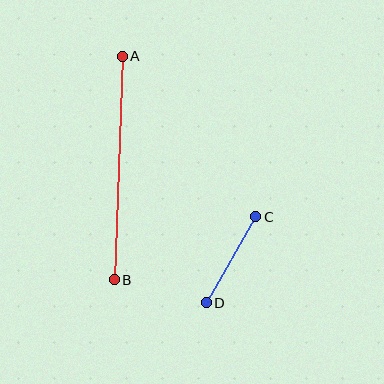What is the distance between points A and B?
The distance is approximately 224 pixels.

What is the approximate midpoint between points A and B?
The midpoint is at approximately (118, 168) pixels.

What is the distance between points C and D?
The distance is approximately 99 pixels.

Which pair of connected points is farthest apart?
Points A and B are farthest apart.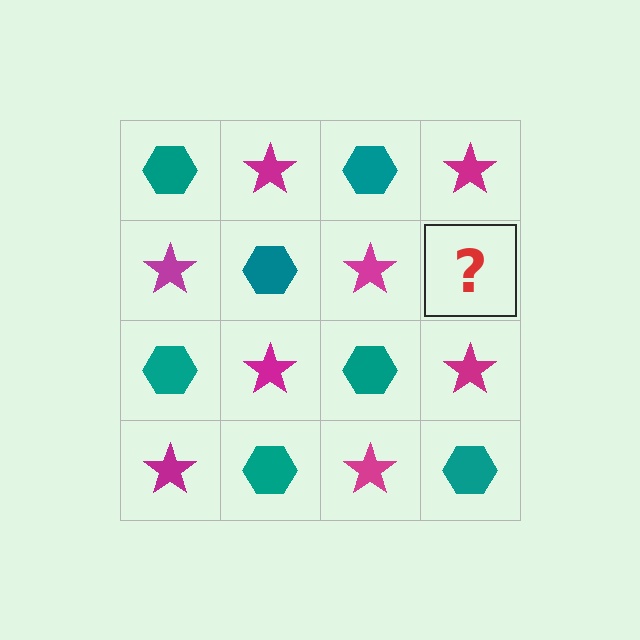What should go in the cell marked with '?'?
The missing cell should contain a teal hexagon.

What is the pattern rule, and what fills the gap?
The rule is that it alternates teal hexagon and magenta star in a checkerboard pattern. The gap should be filled with a teal hexagon.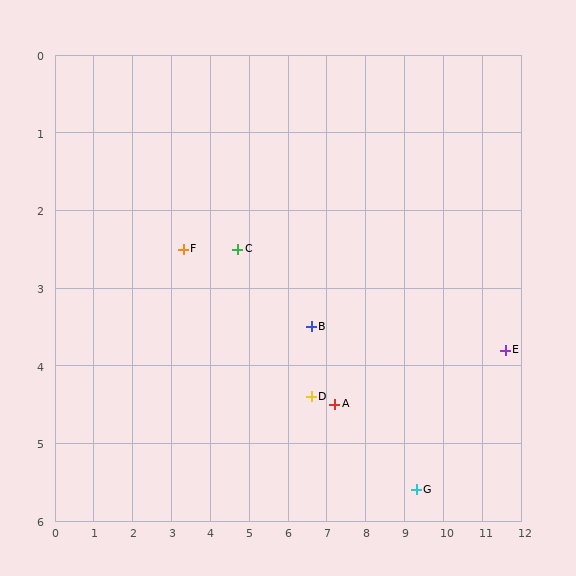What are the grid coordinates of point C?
Point C is at approximately (4.7, 2.5).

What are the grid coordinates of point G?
Point G is at approximately (9.3, 5.6).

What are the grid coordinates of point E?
Point E is at approximately (11.6, 3.8).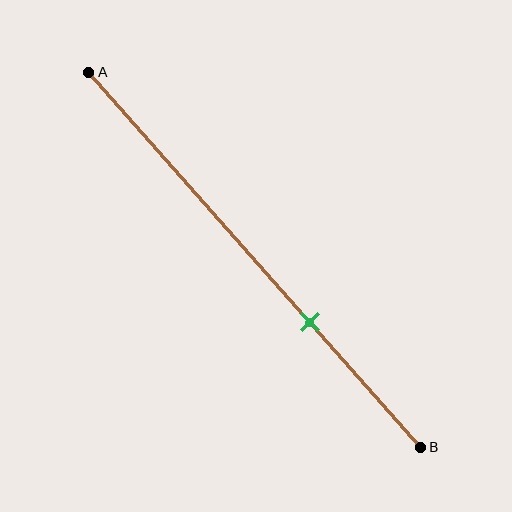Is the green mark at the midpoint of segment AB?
No, the mark is at about 65% from A, not at the 50% midpoint.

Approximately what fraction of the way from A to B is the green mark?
The green mark is approximately 65% of the way from A to B.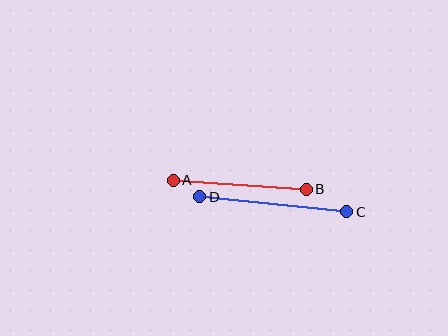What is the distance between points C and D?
The distance is approximately 148 pixels.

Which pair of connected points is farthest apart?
Points C and D are farthest apart.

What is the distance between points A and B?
The distance is approximately 133 pixels.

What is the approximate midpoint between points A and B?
The midpoint is at approximately (240, 185) pixels.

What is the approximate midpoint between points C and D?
The midpoint is at approximately (273, 204) pixels.